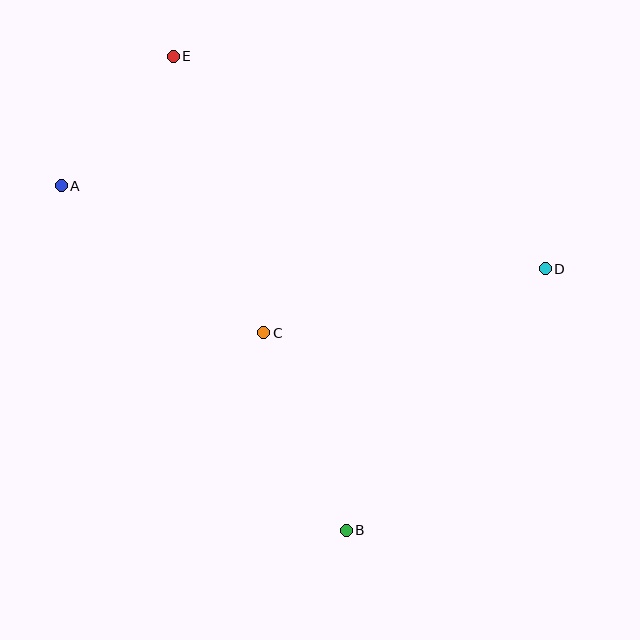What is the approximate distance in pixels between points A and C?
The distance between A and C is approximately 250 pixels.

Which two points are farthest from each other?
Points B and E are farthest from each other.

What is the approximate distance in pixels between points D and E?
The distance between D and E is approximately 429 pixels.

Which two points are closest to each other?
Points A and E are closest to each other.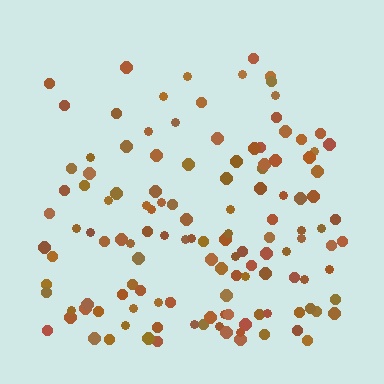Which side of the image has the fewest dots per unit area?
The top.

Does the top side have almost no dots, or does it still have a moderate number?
Still a moderate number, just noticeably fewer than the bottom.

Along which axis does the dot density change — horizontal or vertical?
Vertical.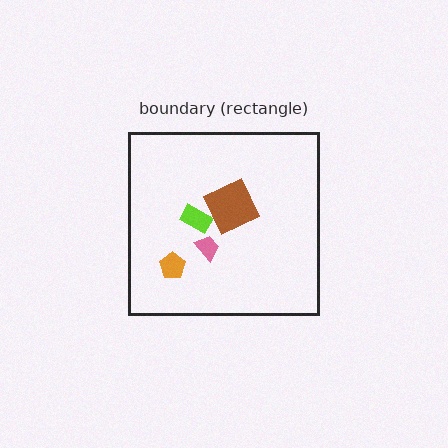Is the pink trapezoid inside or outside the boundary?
Inside.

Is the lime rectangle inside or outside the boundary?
Inside.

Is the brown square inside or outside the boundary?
Inside.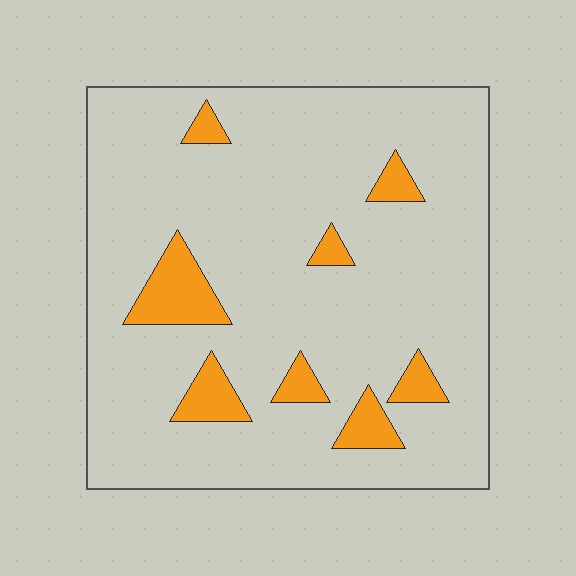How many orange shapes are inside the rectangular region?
8.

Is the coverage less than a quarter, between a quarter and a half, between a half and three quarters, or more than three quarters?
Less than a quarter.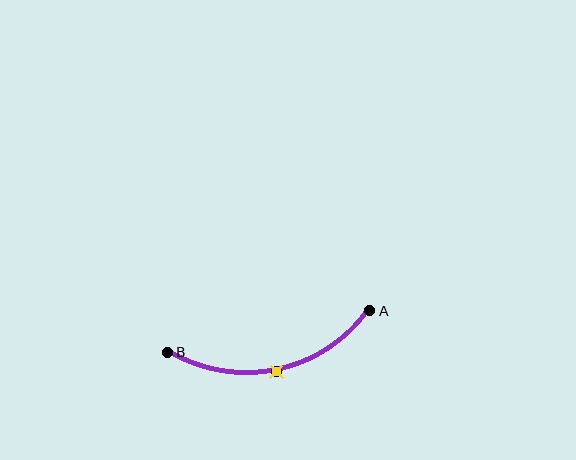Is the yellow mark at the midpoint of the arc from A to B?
Yes. The yellow mark lies on the arc at equal arc-length from both A and B — it is the arc midpoint.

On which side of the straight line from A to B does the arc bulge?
The arc bulges below the straight line connecting A and B.